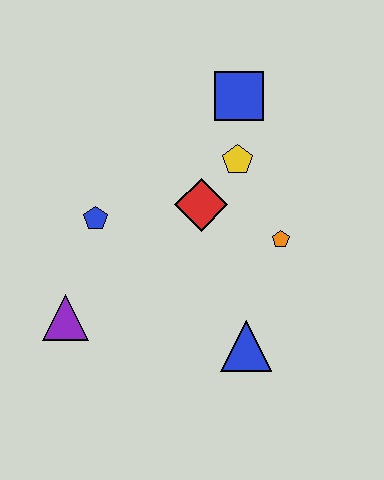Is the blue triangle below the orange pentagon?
Yes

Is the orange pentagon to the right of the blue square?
Yes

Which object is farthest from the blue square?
The purple triangle is farthest from the blue square.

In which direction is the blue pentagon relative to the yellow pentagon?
The blue pentagon is to the left of the yellow pentagon.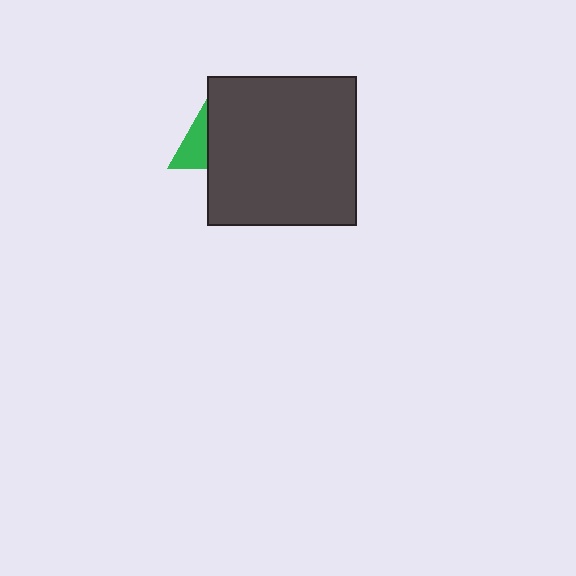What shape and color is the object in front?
The object in front is a dark gray square.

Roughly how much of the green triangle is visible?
A small part of it is visible (roughly 40%).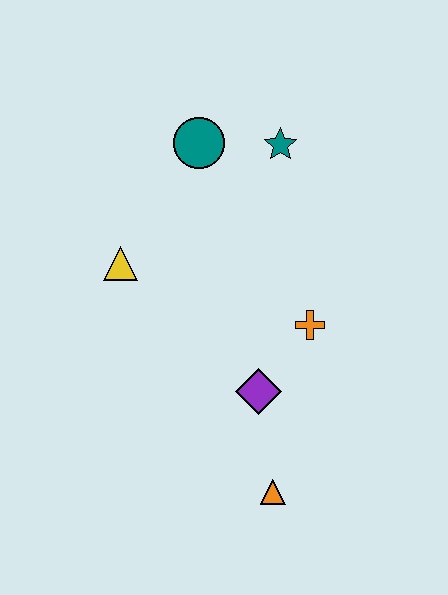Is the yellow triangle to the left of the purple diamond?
Yes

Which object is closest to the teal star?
The teal circle is closest to the teal star.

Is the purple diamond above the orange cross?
No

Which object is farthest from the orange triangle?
The teal circle is farthest from the orange triangle.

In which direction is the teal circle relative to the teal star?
The teal circle is to the left of the teal star.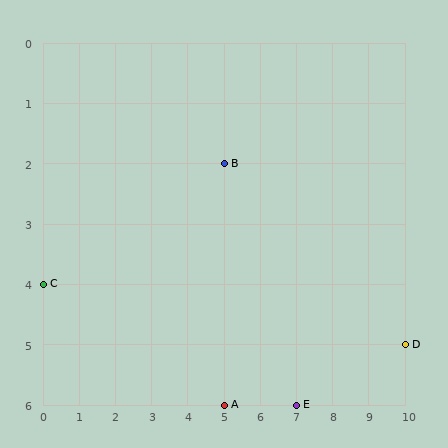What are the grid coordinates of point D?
Point D is at grid coordinates (10, 5).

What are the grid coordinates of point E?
Point E is at grid coordinates (7, 6).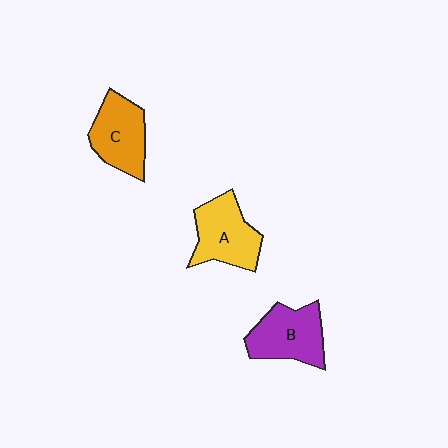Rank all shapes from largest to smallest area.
From largest to smallest: B (purple), A (yellow), C (orange).